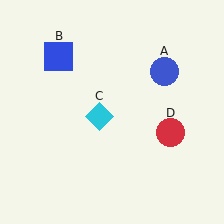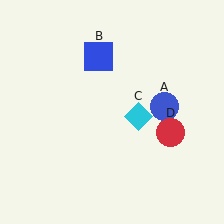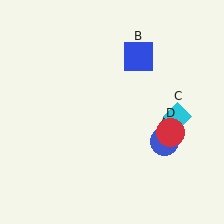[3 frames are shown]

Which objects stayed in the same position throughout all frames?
Red circle (object D) remained stationary.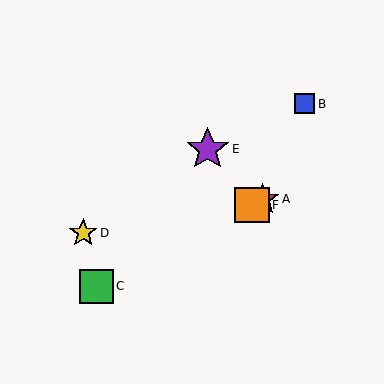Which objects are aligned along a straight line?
Objects A, C, F are aligned along a straight line.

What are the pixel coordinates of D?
Object D is at (83, 232).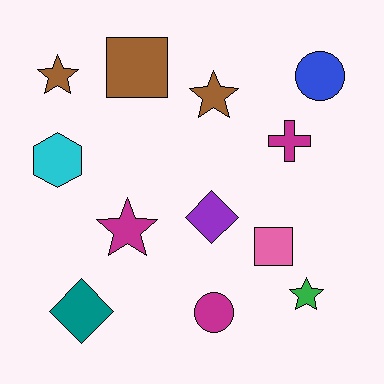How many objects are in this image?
There are 12 objects.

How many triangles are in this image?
There are no triangles.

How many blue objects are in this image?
There is 1 blue object.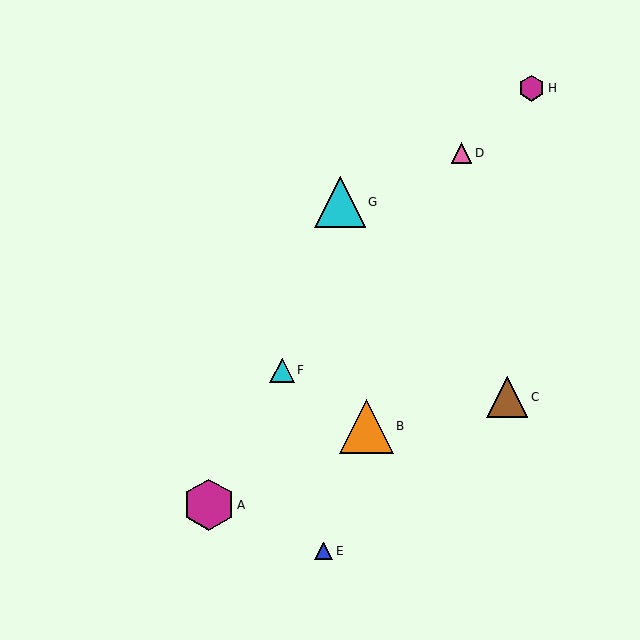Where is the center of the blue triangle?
The center of the blue triangle is at (324, 551).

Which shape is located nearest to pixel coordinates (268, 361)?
The cyan triangle (labeled F) at (282, 370) is nearest to that location.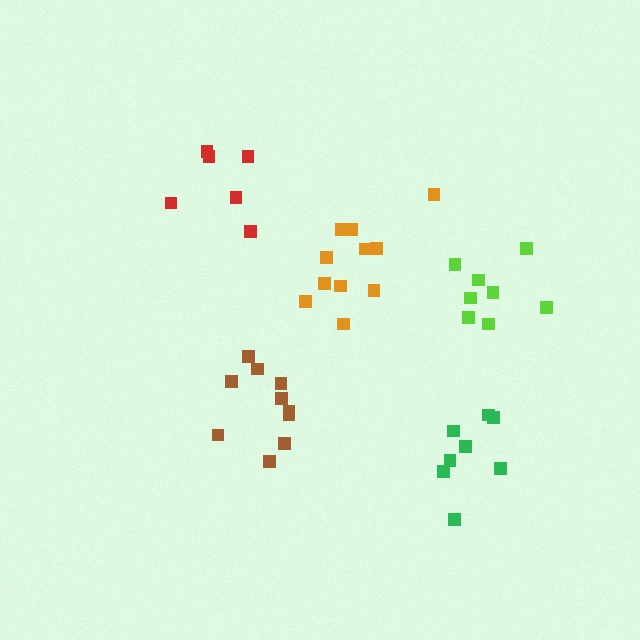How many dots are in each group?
Group 1: 6 dots, Group 2: 8 dots, Group 3: 10 dots, Group 4: 8 dots, Group 5: 11 dots (43 total).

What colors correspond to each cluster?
The clusters are colored: red, green, brown, lime, orange.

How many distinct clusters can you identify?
There are 5 distinct clusters.